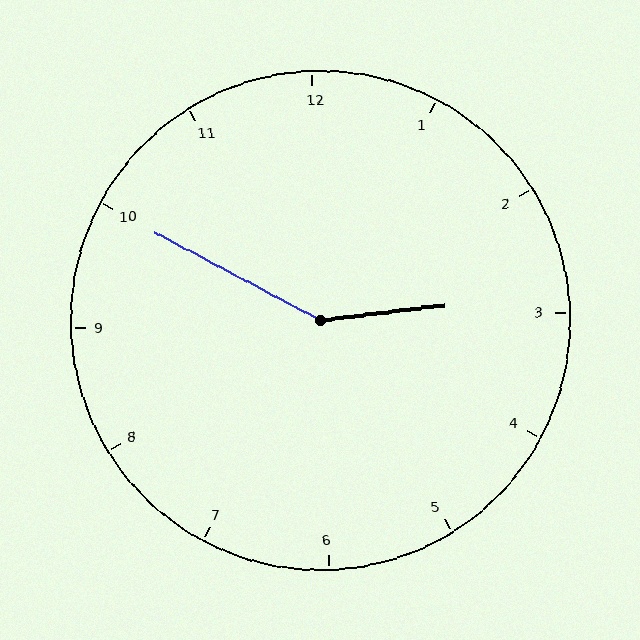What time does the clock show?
2:50.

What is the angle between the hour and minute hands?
Approximately 145 degrees.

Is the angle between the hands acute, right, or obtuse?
It is obtuse.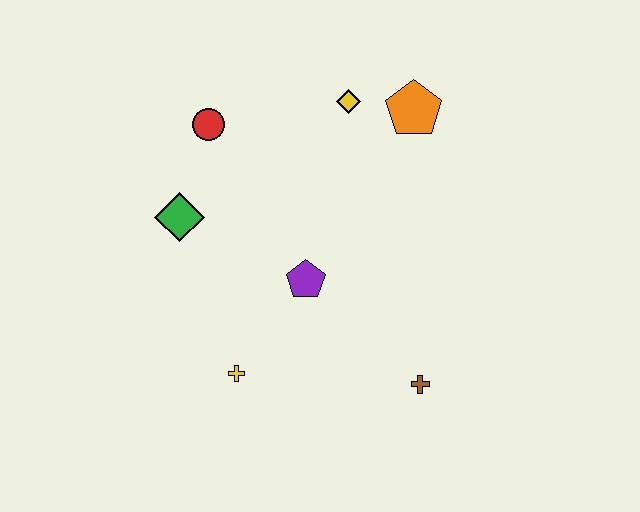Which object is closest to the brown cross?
The purple pentagon is closest to the brown cross.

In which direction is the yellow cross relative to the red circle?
The yellow cross is below the red circle.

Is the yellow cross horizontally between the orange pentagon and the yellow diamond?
No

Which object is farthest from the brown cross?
The red circle is farthest from the brown cross.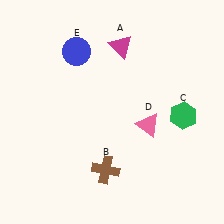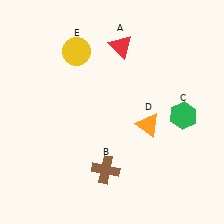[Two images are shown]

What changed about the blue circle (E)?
In Image 1, E is blue. In Image 2, it changed to yellow.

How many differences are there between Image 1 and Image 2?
There are 3 differences between the two images.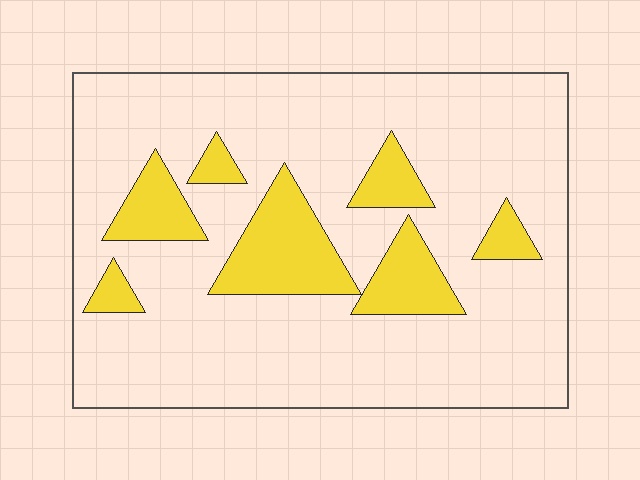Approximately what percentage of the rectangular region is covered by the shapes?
Approximately 20%.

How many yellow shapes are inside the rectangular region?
7.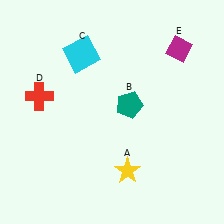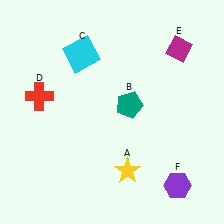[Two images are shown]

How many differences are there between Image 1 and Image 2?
There is 1 difference between the two images.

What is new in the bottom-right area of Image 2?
A purple hexagon (F) was added in the bottom-right area of Image 2.